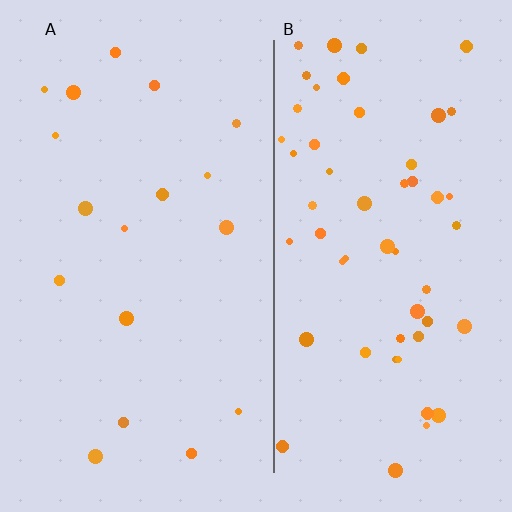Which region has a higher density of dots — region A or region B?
B (the right).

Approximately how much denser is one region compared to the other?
Approximately 3.0× — region B over region A.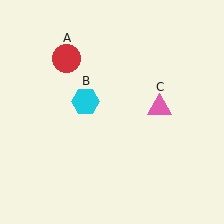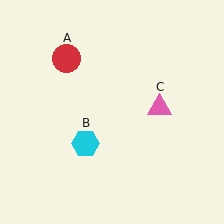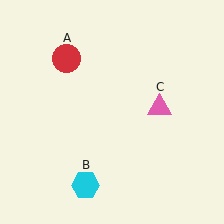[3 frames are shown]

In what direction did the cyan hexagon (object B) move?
The cyan hexagon (object B) moved down.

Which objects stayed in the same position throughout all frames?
Red circle (object A) and pink triangle (object C) remained stationary.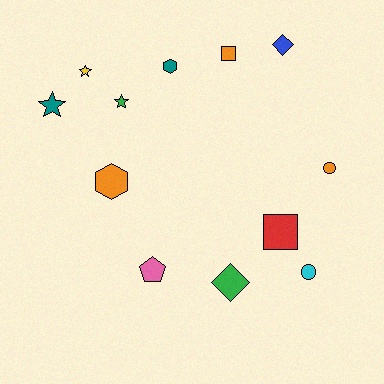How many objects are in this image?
There are 12 objects.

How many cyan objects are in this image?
There is 1 cyan object.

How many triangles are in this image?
There are no triangles.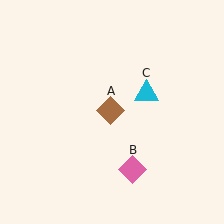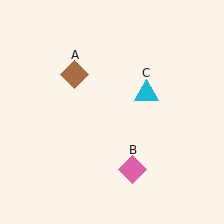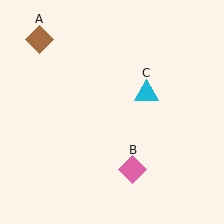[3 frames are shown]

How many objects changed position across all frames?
1 object changed position: brown diamond (object A).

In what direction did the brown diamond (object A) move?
The brown diamond (object A) moved up and to the left.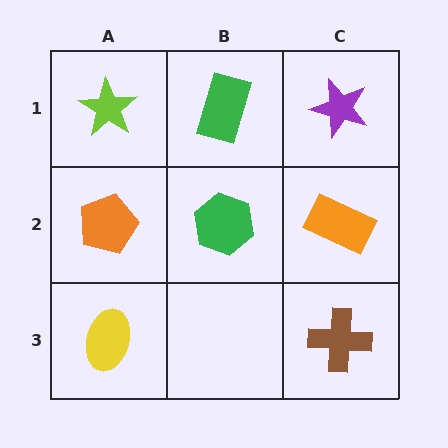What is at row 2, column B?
A green hexagon.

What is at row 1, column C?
A purple star.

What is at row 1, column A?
A lime star.